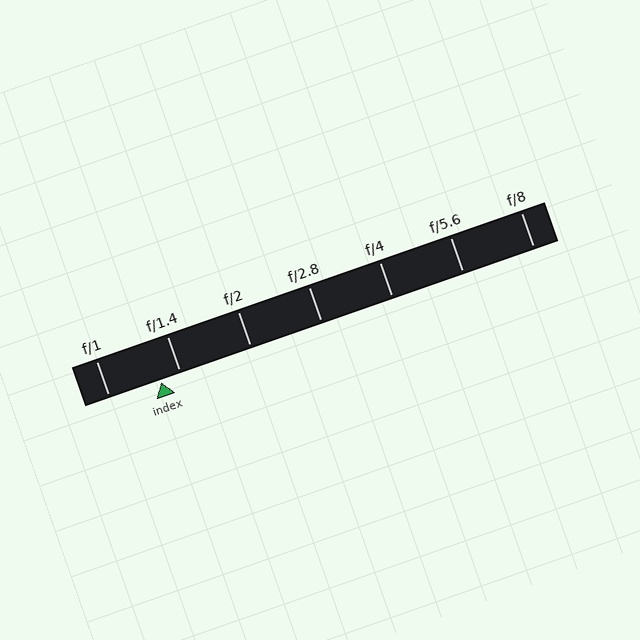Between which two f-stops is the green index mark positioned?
The index mark is between f/1 and f/1.4.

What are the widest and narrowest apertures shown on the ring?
The widest aperture shown is f/1 and the narrowest is f/8.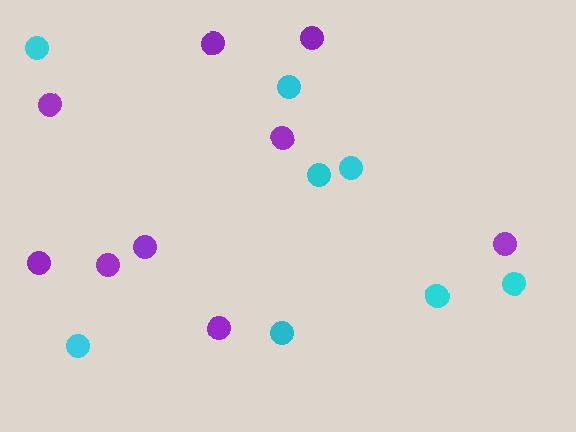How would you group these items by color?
There are 2 groups: one group of purple circles (9) and one group of cyan circles (8).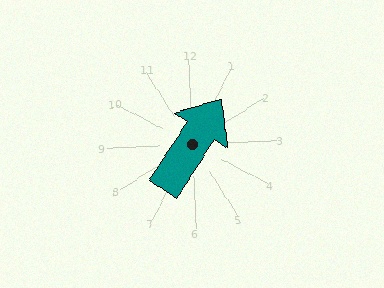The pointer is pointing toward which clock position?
Roughly 1 o'clock.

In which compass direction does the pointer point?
Northeast.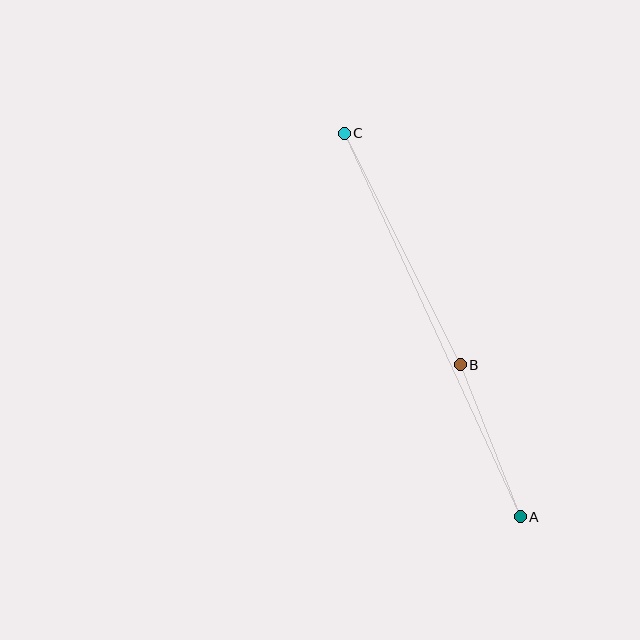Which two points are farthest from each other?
Points A and C are farthest from each other.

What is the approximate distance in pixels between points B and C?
The distance between B and C is approximately 259 pixels.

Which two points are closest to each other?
Points A and B are closest to each other.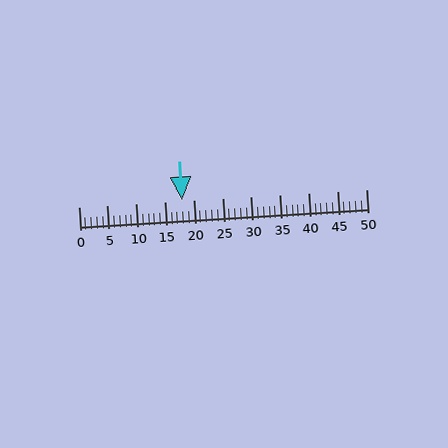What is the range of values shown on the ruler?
The ruler shows values from 0 to 50.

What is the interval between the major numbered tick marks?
The major tick marks are spaced 5 units apart.